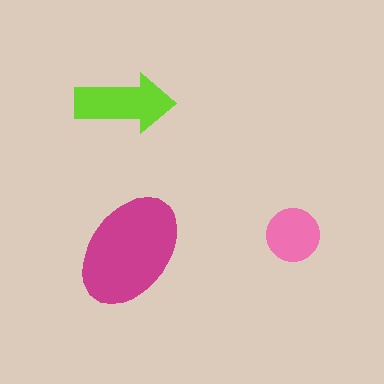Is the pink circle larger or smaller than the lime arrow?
Smaller.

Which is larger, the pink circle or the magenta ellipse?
The magenta ellipse.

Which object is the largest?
The magenta ellipse.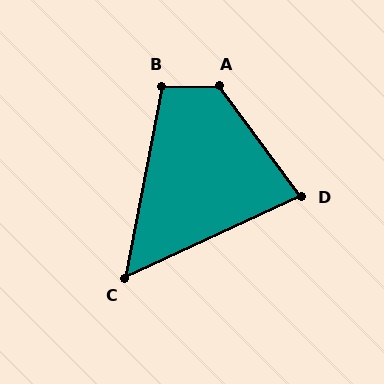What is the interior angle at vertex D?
Approximately 79 degrees (acute).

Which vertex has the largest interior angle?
A, at approximately 126 degrees.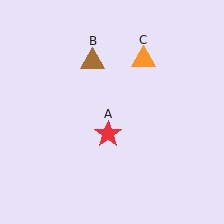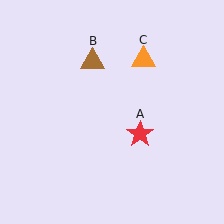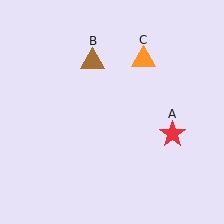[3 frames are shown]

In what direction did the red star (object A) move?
The red star (object A) moved right.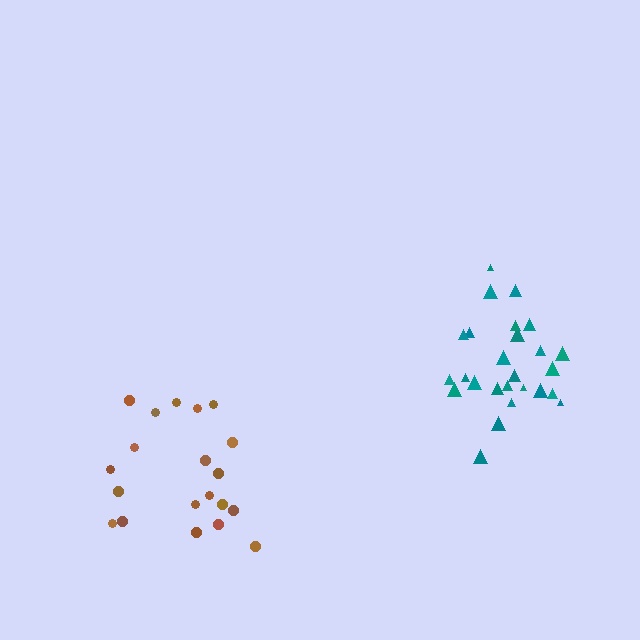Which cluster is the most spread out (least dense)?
Brown.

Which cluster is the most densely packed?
Teal.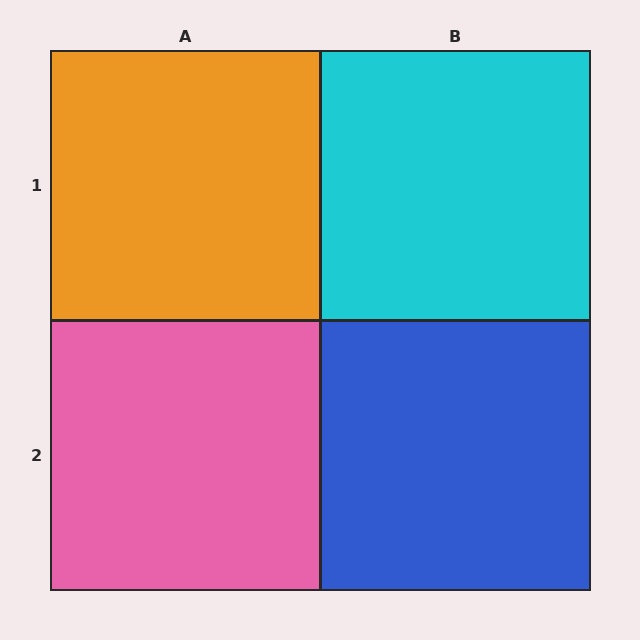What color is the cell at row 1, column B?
Cyan.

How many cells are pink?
1 cell is pink.